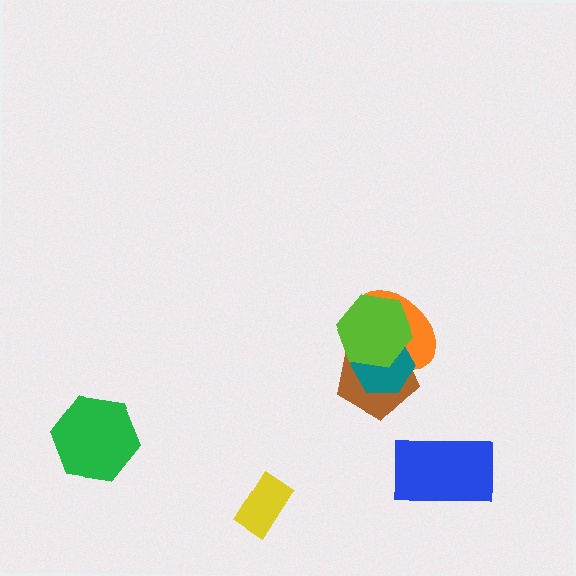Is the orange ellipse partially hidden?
Yes, it is partially covered by another shape.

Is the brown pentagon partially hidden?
Yes, it is partially covered by another shape.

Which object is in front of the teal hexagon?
The lime hexagon is in front of the teal hexagon.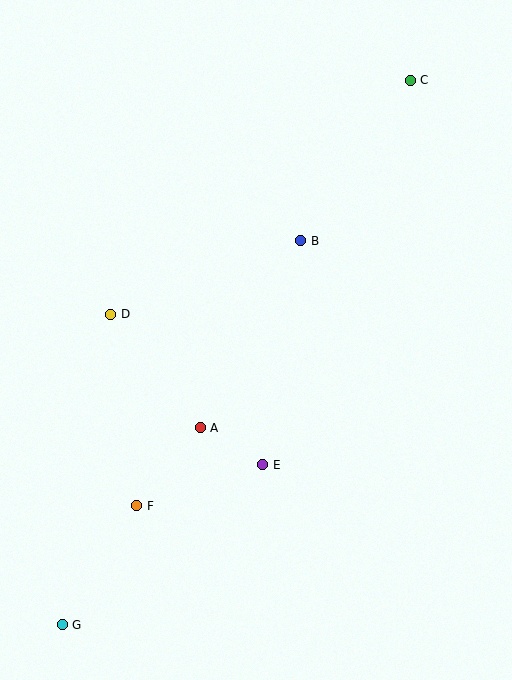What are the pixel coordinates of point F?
Point F is at (137, 506).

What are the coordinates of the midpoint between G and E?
The midpoint between G and E is at (162, 545).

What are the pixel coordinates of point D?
Point D is at (111, 314).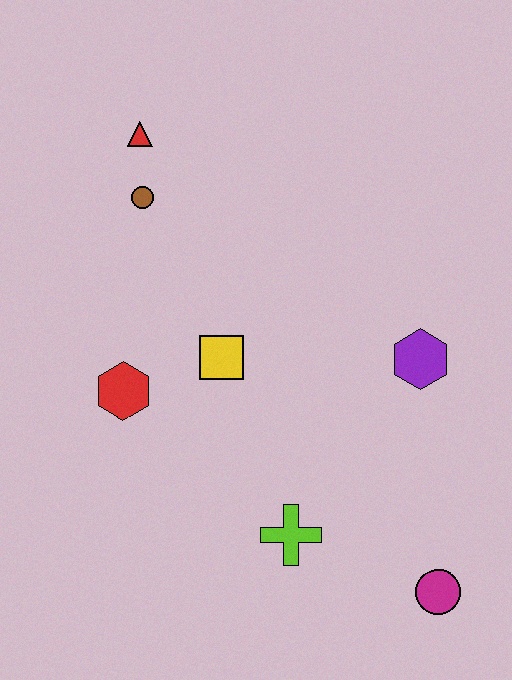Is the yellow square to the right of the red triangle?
Yes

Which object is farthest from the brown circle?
The magenta circle is farthest from the brown circle.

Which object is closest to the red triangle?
The brown circle is closest to the red triangle.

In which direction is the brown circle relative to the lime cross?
The brown circle is above the lime cross.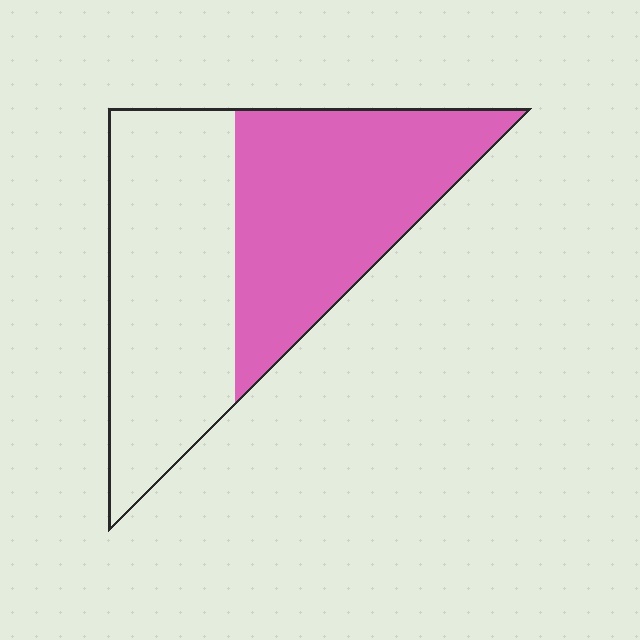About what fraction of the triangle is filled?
About one half (1/2).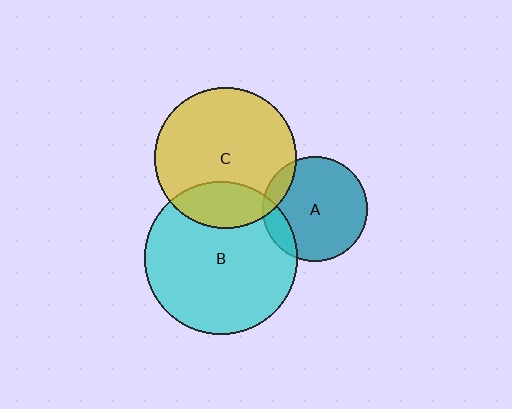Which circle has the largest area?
Circle B (cyan).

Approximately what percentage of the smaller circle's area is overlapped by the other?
Approximately 10%.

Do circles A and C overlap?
Yes.